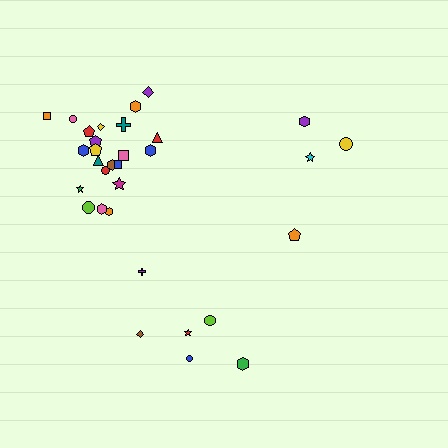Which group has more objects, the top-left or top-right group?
The top-left group.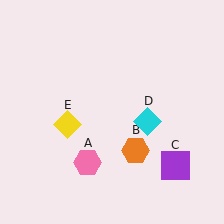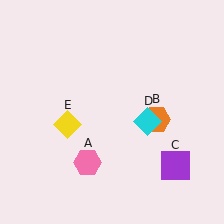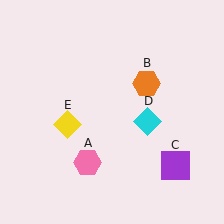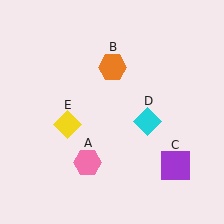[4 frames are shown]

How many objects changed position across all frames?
1 object changed position: orange hexagon (object B).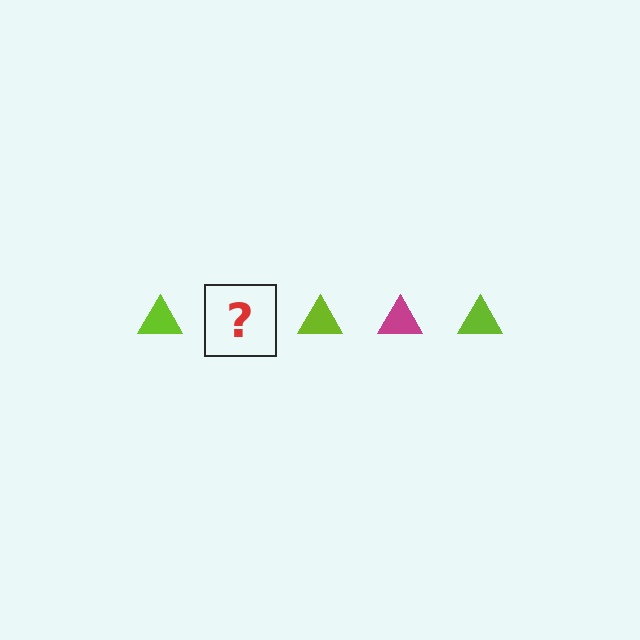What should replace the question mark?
The question mark should be replaced with a magenta triangle.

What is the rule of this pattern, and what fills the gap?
The rule is that the pattern cycles through lime, magenta triangles. The gap should be filled with a magenta triangle.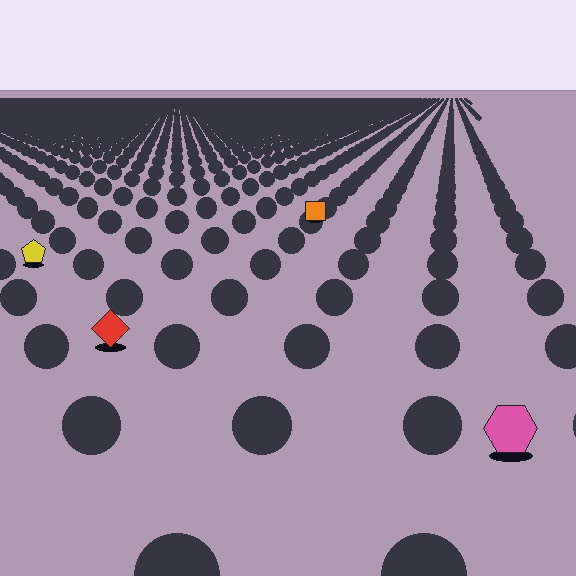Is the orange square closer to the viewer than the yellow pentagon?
No. The yellow pentagon is closer — you can tell from the texture gradient: the ground texture is coarser near it.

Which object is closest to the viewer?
The pink hexagon is closest. The texture marks near it are larger and more spread out.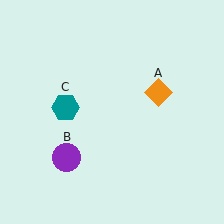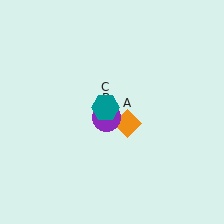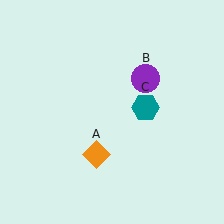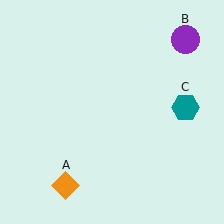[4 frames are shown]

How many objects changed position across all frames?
3 objects changed position: orange diamond (object A), purple circle (object B), teal hexagon (object C).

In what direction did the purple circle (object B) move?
The purple circle (object B) moved up and to the right.